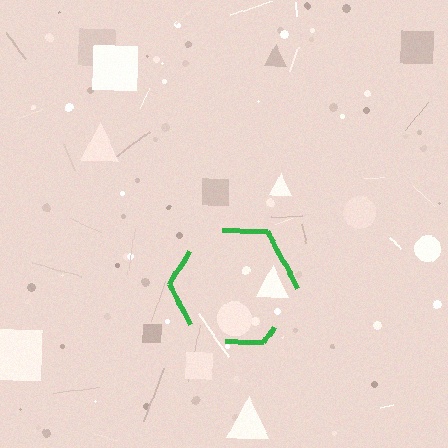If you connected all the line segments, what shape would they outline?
They would outline a hexagon.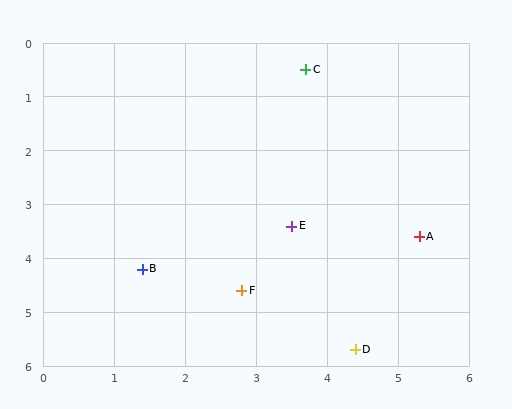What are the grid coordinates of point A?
Point A is at approximately (5.3, 3.6).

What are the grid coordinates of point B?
Point B is at approximately (1.4, 4.2).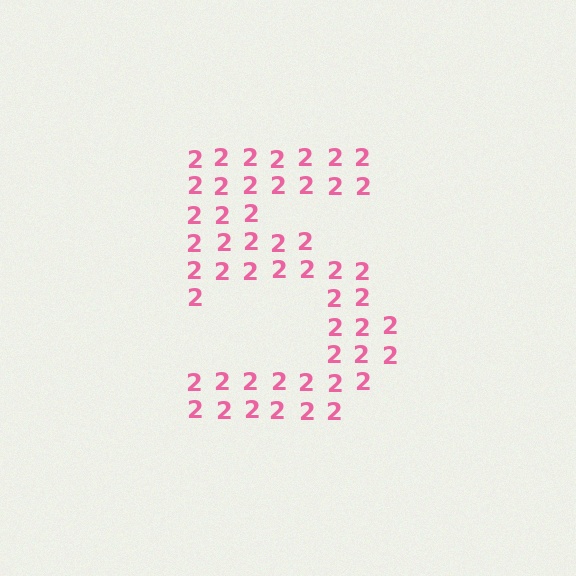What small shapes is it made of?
It is made of small digit 2's.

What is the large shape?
The large shape is the digit 5.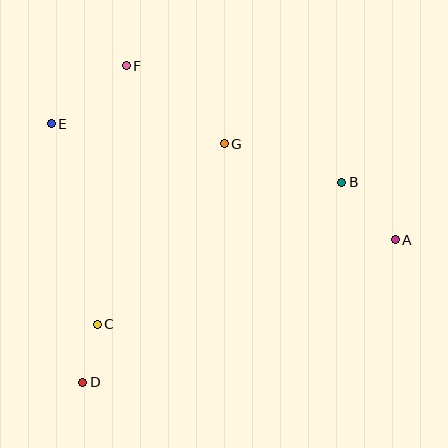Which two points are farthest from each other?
Points A and E are farthest from each other.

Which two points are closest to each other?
Points C and D are closest to each other.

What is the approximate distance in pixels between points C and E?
The distance between C and E is approximately 205 pixels.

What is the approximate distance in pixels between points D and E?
The distance between D and E is approximately 260 pixels.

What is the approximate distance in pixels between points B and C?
The distance between B and C is approximately 283 pixels.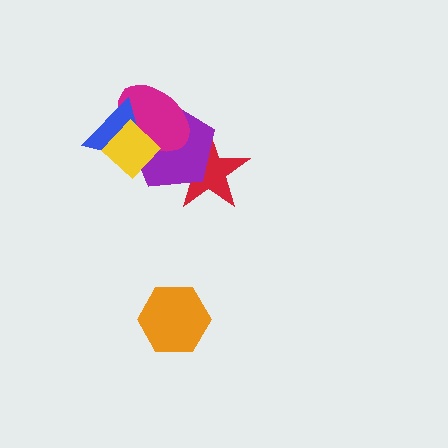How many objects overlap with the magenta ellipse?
3 objects overlap with the magenta ellipse.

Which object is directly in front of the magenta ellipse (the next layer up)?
The blue triangle is directly in front of the magenta ellipse.